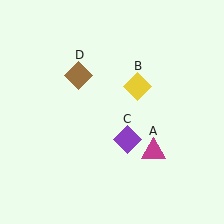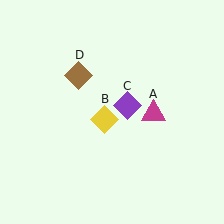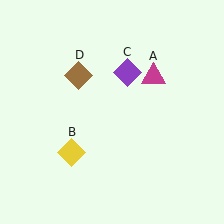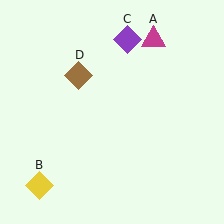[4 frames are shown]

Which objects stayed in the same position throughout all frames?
Brown diamond (object D) remained stationary.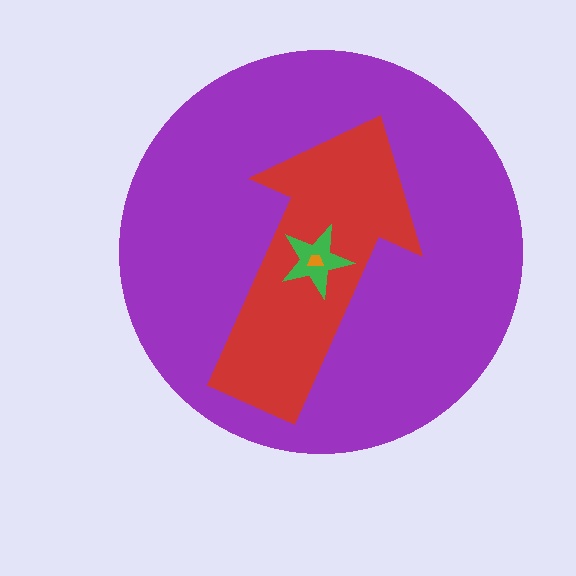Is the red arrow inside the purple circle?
Yes.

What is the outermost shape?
The purple circle.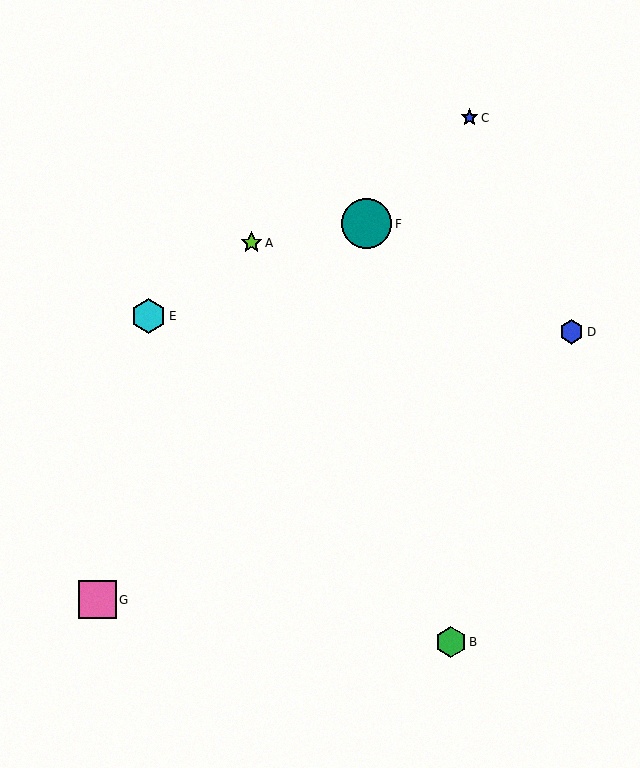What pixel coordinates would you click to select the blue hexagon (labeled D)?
Click at (572, 332) to select the blue hexagon D.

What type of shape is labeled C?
Shape C is a blue star.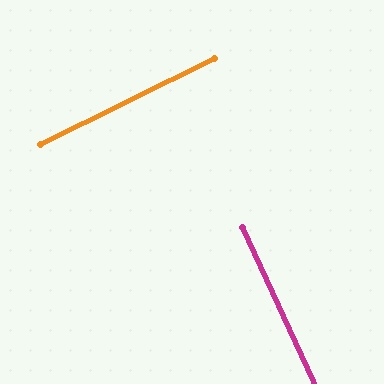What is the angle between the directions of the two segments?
Approximately 89 degrees.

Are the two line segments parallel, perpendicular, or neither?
Perpendicular — they meet at approximately 89°.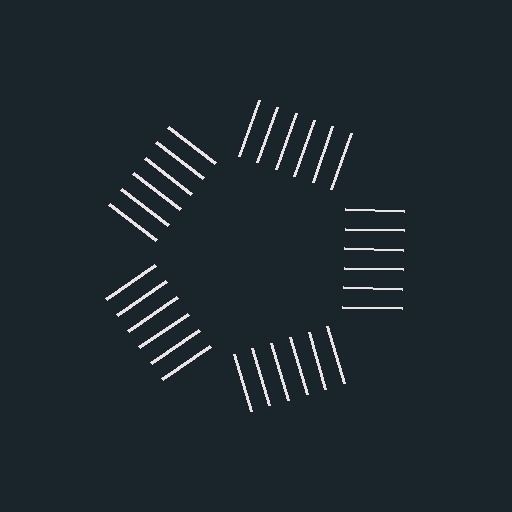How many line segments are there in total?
30 — 6 along each of the 5 edges.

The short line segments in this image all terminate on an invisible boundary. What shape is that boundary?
An illusory pentagon — the line segments terminate on its edges but no continuous stroke is drawn.